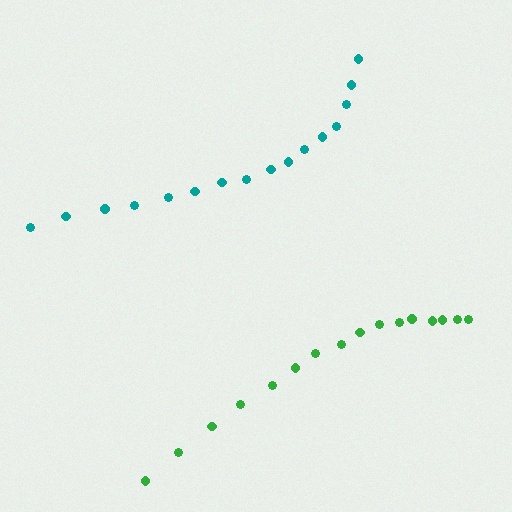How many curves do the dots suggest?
There are 2 distinct paths.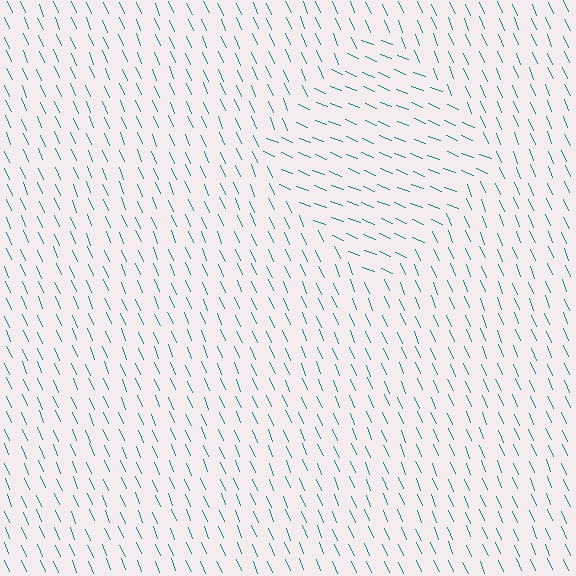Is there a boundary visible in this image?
Yes, there is a texture boundary formed by a change in line orientation.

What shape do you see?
I see a diamond.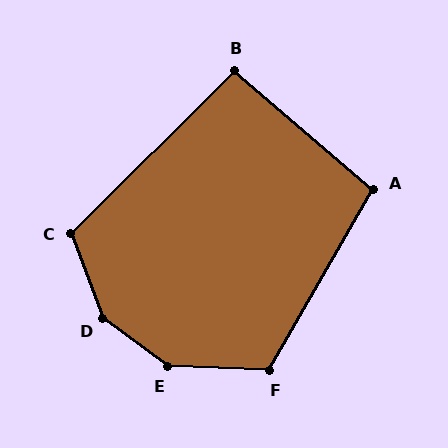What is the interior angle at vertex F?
Approximately 118 degrees (obtuse).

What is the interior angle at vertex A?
Approximately 101 degrees (obtuse).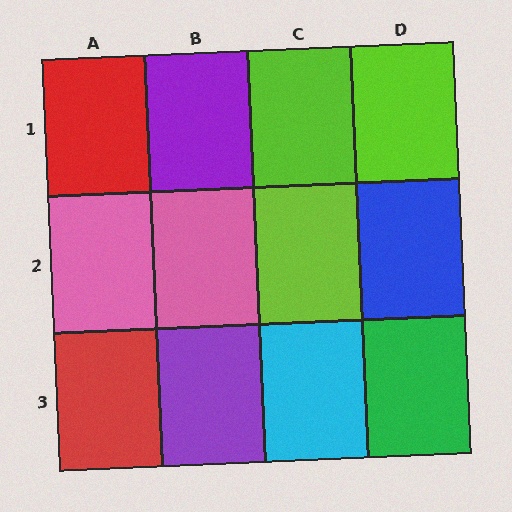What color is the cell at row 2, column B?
Pink.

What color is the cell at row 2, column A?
Pink.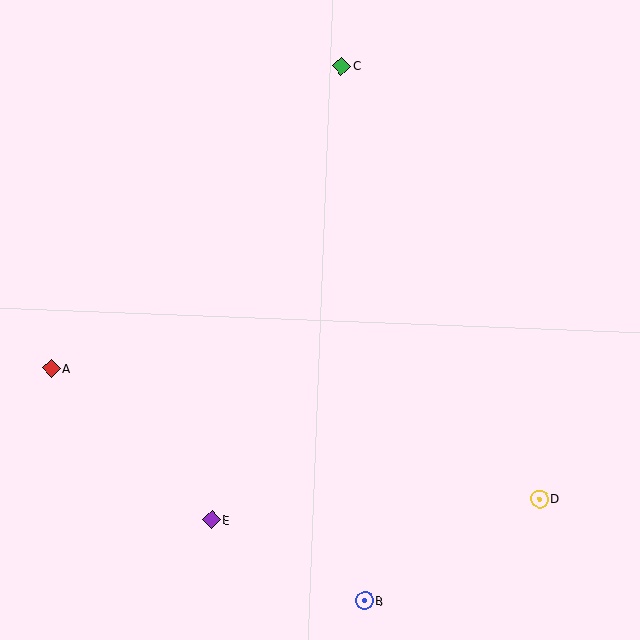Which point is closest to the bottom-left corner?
Point E is closest to the bottom-left corner.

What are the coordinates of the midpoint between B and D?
The midpoint between B and D is at (452, 550).